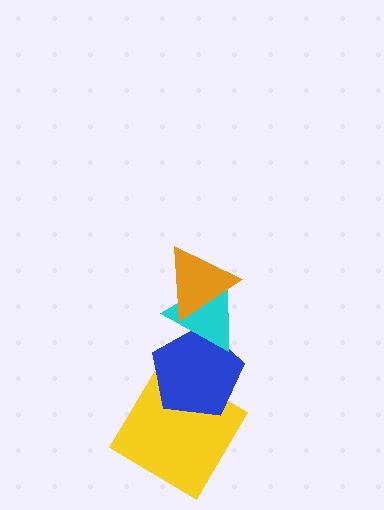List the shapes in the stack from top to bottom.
From top to bottom: the orange triangle, the cyan triangle, the blue pentagon, the yellow diamond.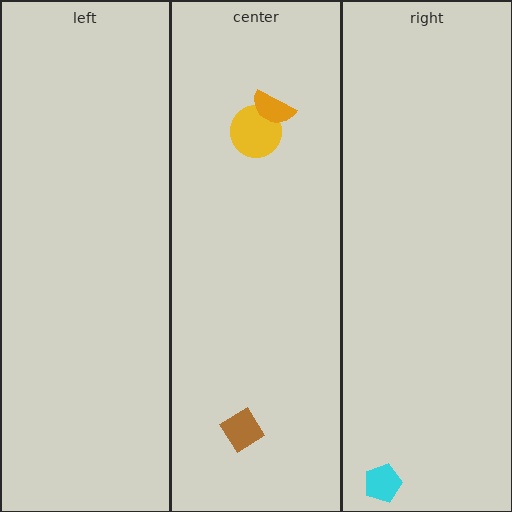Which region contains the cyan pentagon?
The right region.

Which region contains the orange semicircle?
The center region.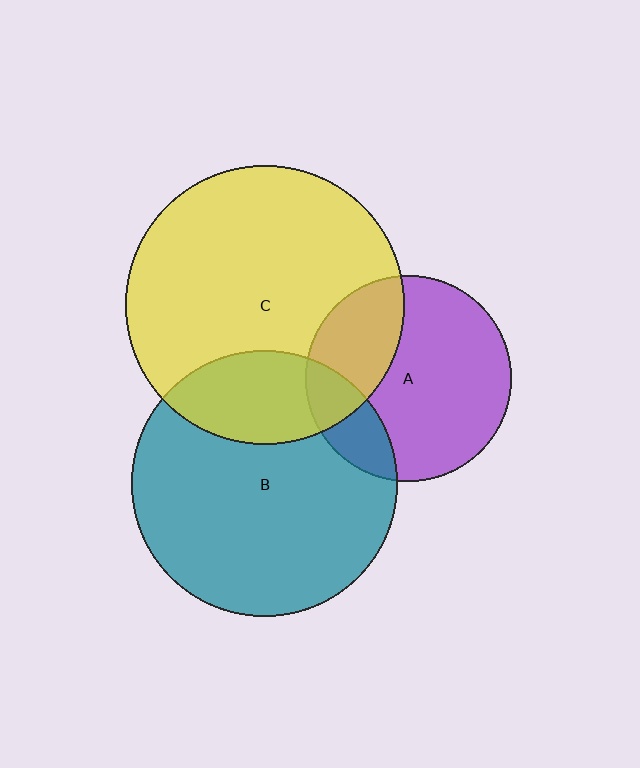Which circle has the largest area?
Circle C (yellow).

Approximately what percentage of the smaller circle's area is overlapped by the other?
Approximately 25%.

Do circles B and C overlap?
Yes.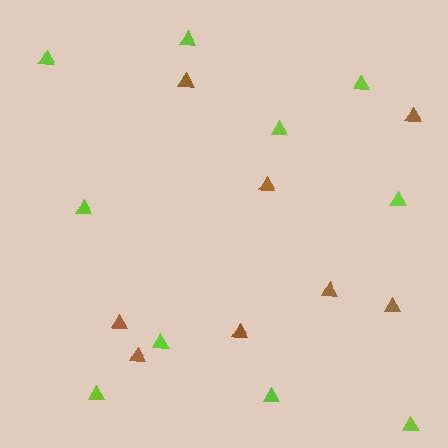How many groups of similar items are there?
There are 2 groups: one group of brown triangles (8) and one group of lime triangles (10).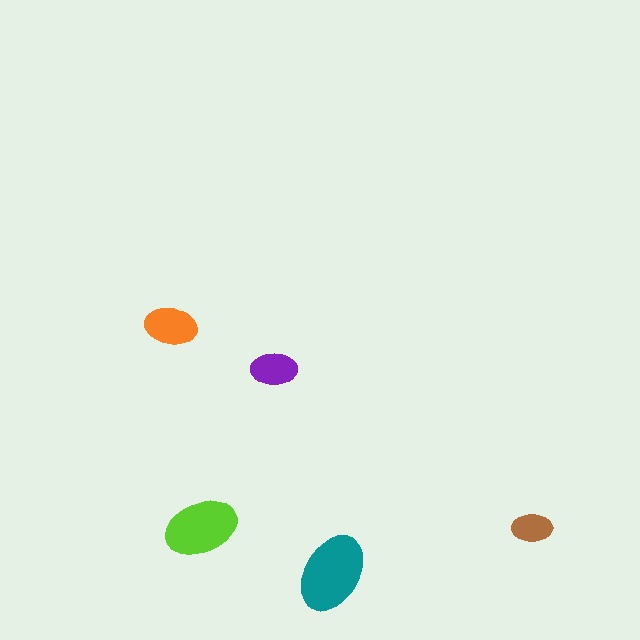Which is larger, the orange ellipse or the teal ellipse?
The teal one.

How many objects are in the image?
There are 5 objects in the image.